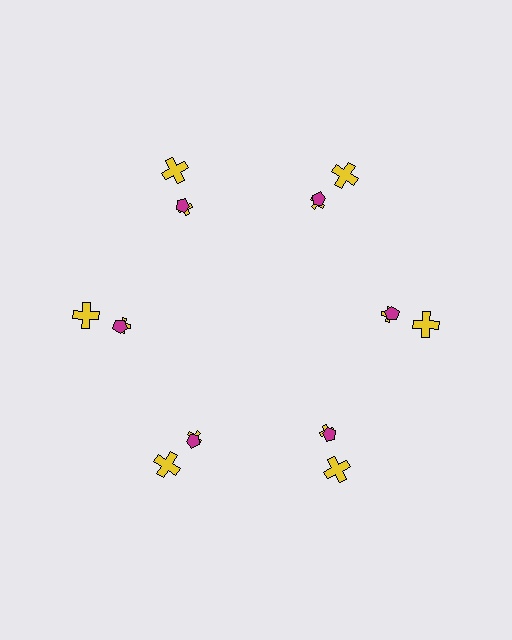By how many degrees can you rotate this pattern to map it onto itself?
The pattern maps onto itself every 60 degrees of rotation.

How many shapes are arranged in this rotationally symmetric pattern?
There are 18 shapes, arranged in 6 groups of 3.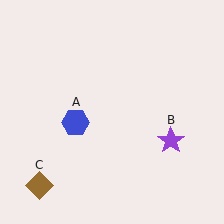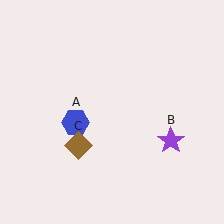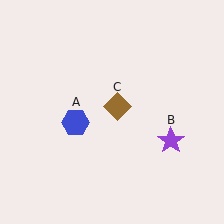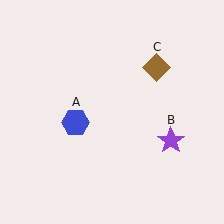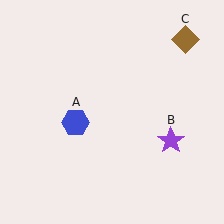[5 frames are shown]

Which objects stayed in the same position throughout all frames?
Blue hexagon (object A) and purple star (object B) remained stationary.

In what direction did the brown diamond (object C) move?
The brown diamond (object C) moved up and to the right.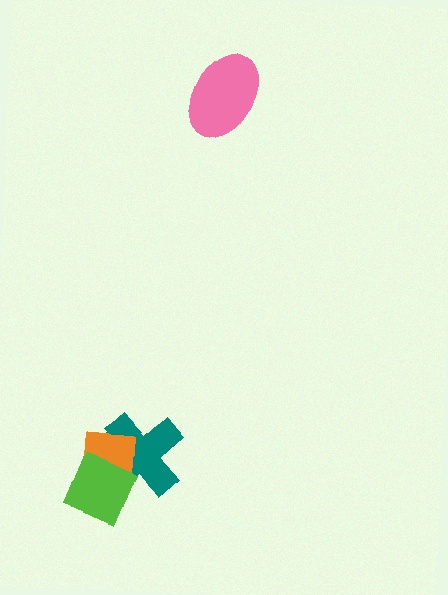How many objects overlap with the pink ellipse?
0 objects overlap with the pink ellipse.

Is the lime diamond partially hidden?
No, no other shape covers it.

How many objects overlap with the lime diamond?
2 objects overlap with the lime diamond.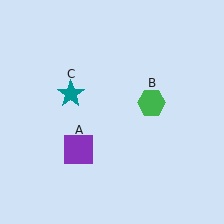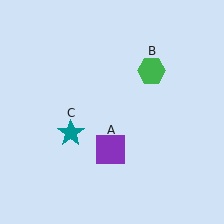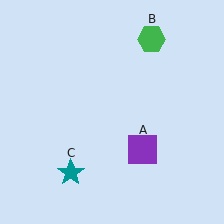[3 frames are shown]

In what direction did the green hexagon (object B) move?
The green hexagon (object B) moved up.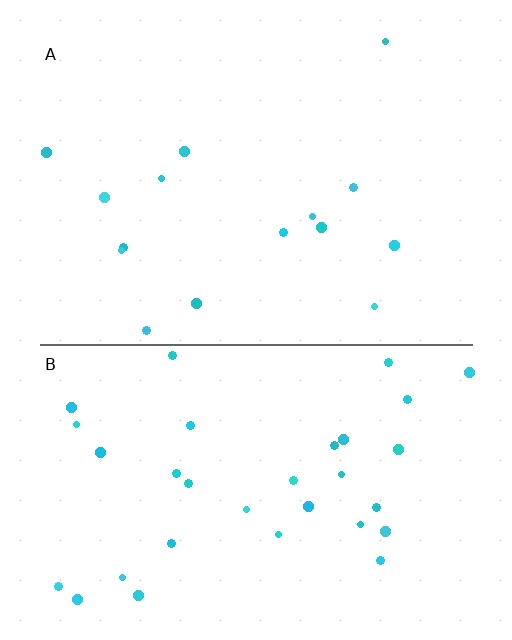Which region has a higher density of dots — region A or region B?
B (the bottom).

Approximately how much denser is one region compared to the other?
Approximately 2.2× — region B over region A.